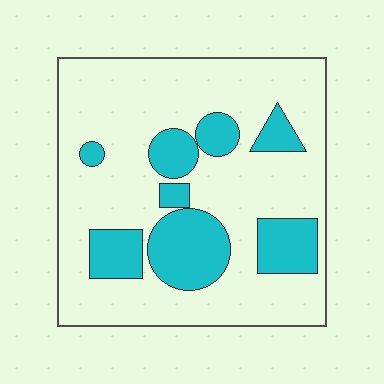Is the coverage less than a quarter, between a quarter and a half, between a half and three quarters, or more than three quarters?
Less than a quarter.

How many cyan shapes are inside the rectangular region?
8.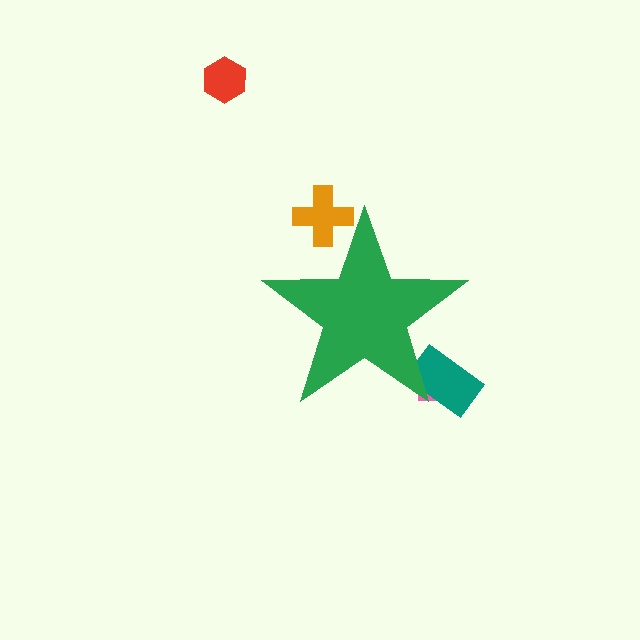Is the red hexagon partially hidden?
No, the red hexagon is fully visible.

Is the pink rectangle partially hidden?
Yes, the pink rectangle is partially hidden behind the green star.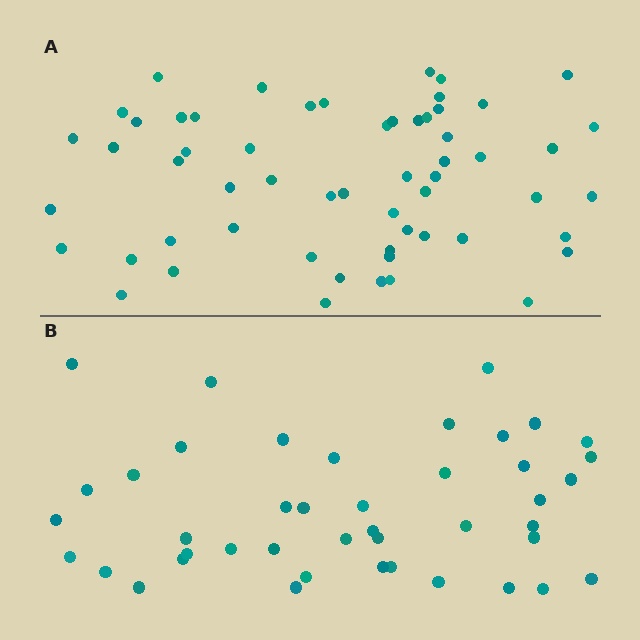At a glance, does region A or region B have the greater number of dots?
Region A (the top region) has more dots.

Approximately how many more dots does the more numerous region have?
Region A has approximately 15 more dots than region B.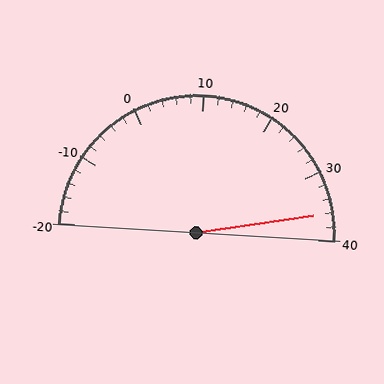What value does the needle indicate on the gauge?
The needle indicates approximately 36.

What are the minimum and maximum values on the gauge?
The gauge ranges from -20 to 40.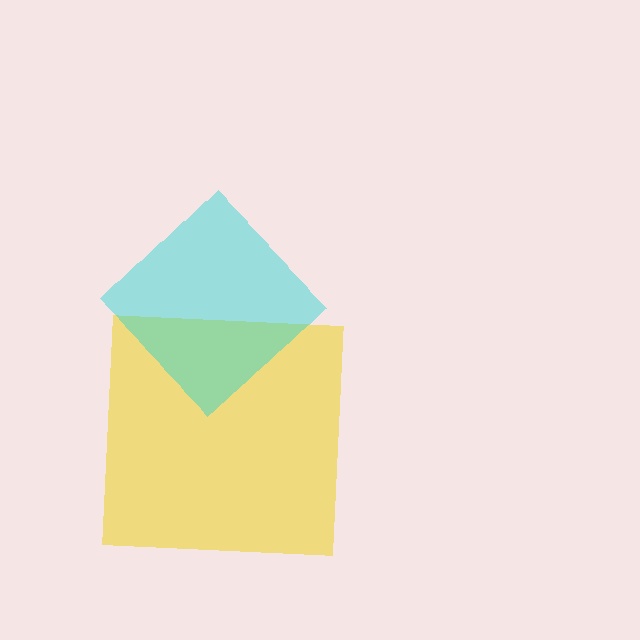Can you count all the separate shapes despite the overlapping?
Yes, there are 2 separate shapes.